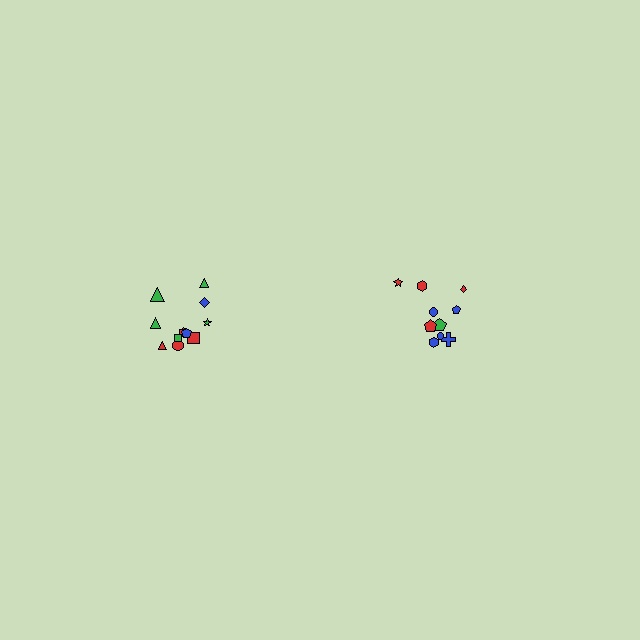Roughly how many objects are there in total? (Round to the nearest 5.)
Roughly 20 objects in total.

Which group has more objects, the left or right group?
The left group.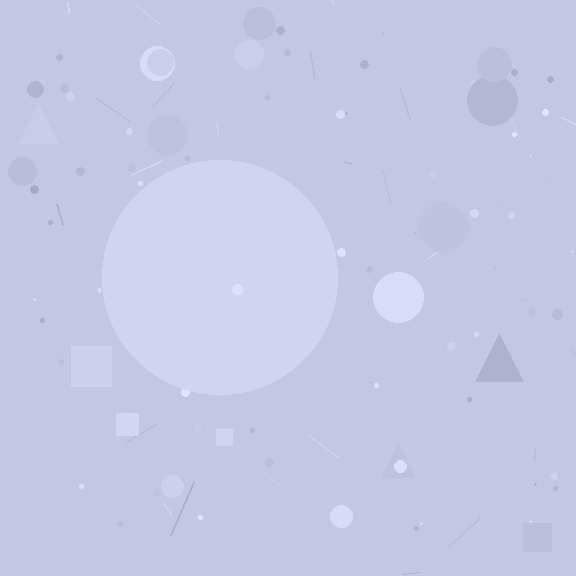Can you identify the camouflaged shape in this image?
The camouflaged shape is a circle.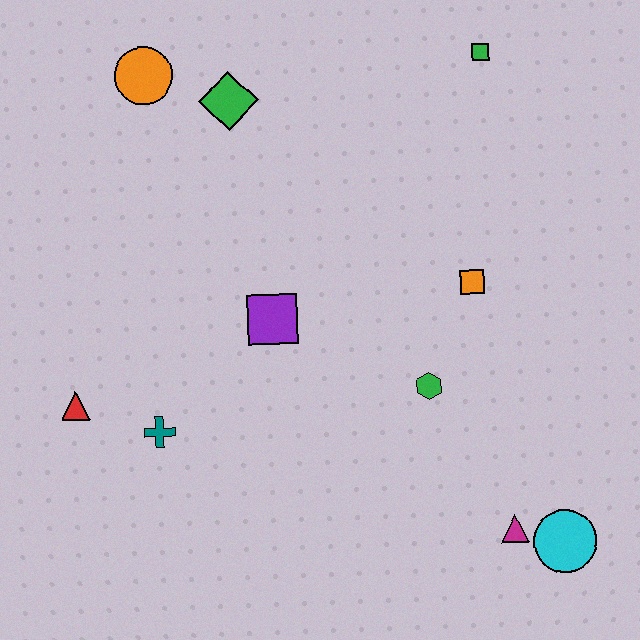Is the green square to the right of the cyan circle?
No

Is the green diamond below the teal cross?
No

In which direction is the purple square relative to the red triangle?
The purple square is to the right of the red triangle.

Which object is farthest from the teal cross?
The green square is farthest from the teal cross.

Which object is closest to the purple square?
The teal cross is closest to the purple square.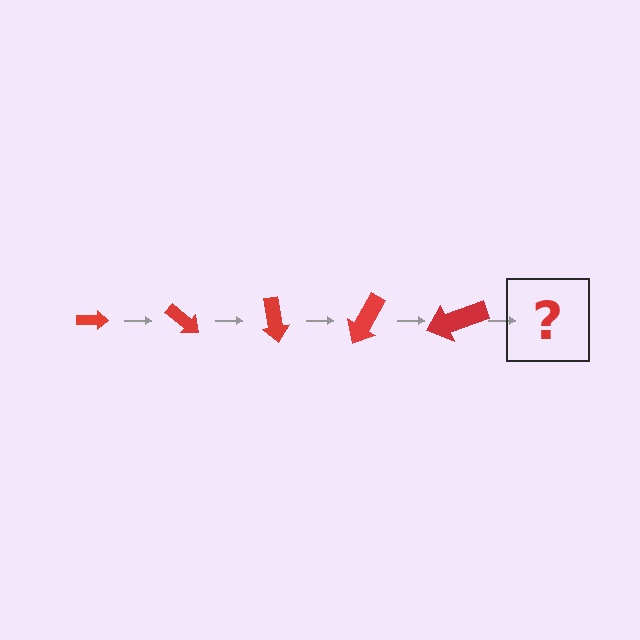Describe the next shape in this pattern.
It should be an arrow, larger than the previous one and rotated 200 degrees from the start.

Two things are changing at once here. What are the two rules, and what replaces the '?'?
The two rules are that the arrow grows larger each step and it rotates 40 degrees each step. The '?' should be an arrow, larger than the previous one and rotated 200 degrees from the start.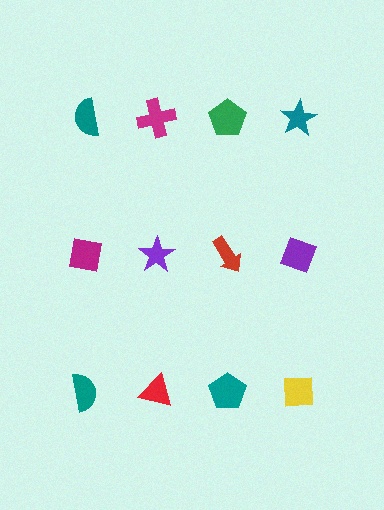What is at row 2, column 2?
A purple star.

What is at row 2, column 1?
A magenta square.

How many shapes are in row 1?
4 shapes.